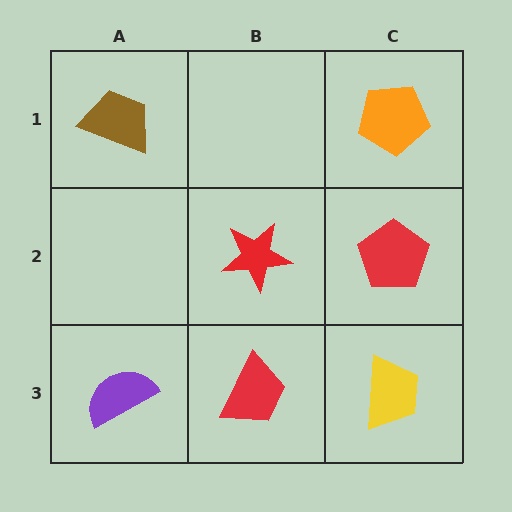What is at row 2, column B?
A red star.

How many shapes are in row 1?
2 shapes.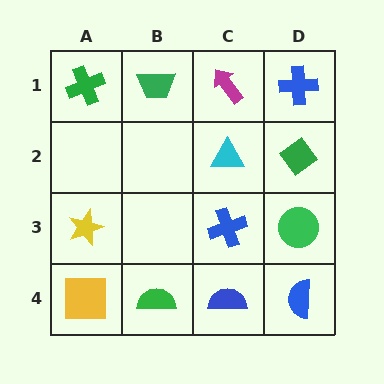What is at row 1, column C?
A magenta arrow.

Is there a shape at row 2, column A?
No, that cell is empty.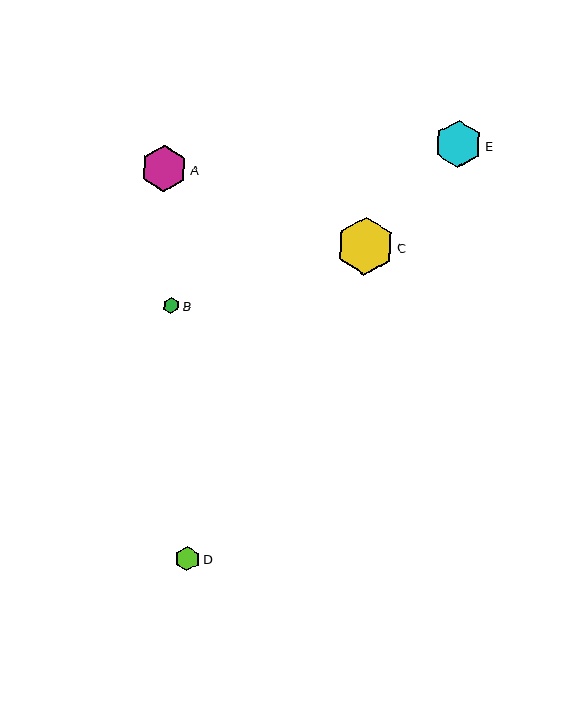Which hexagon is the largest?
Hexagon C is the largest with a size of approximately 58 pixels.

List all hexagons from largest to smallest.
From largest to smallest: C, E, A, D, B.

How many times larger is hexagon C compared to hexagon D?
Hexagon C is approximately 2.3 times the size of hexagon D.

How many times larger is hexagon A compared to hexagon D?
Hexagon A is approximately 1.9 times the size of hexagon D.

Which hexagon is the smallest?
Hexagon B is the smallest with a size of approximately 16 pixels.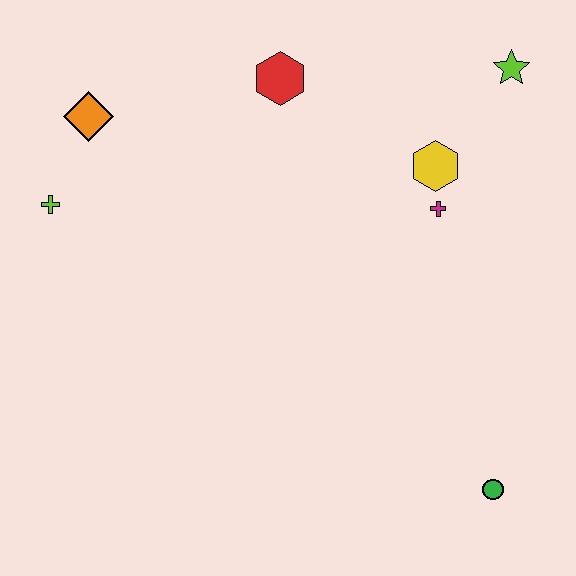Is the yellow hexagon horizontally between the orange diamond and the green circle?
Yes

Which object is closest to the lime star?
The yellow hexagon is closest to the lime star.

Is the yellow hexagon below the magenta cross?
No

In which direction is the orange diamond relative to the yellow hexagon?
The orange diamond is to the left of the yellow hexagon.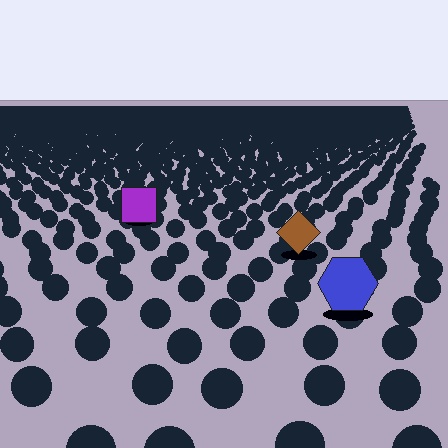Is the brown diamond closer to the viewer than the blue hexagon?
No. The blue hexagon is closer — you can tell from the texture gradient: the ground texture is coarser near it.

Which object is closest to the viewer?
The blue hexagon is closest. The texture marks near it are larger and more spread out.